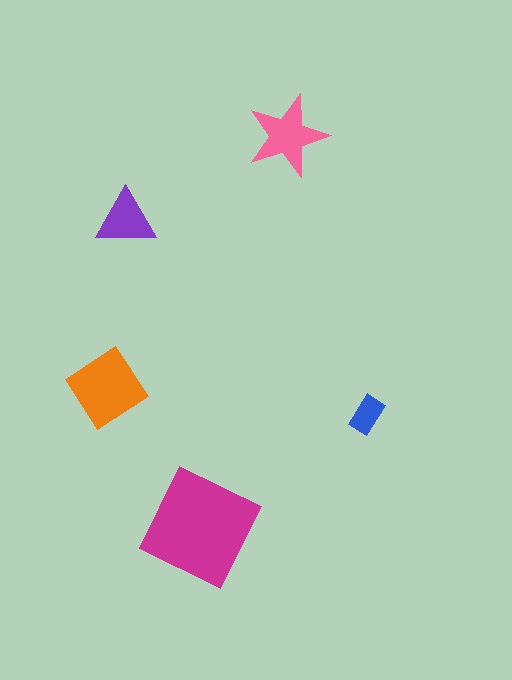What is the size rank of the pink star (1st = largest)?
3rd.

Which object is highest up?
The pink star is topmost.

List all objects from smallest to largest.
The blue rectangle, the purple triangle, the pink star, the orange diamond, the magenta square.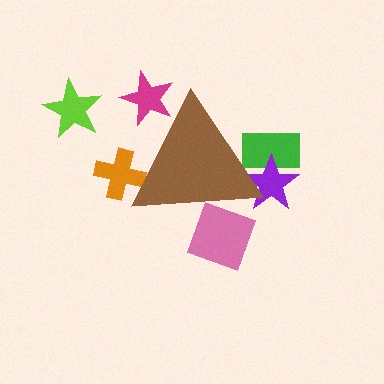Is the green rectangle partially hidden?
Yes, the green rectangle is partially hidden behind the brown triangle.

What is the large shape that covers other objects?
A brown triangle.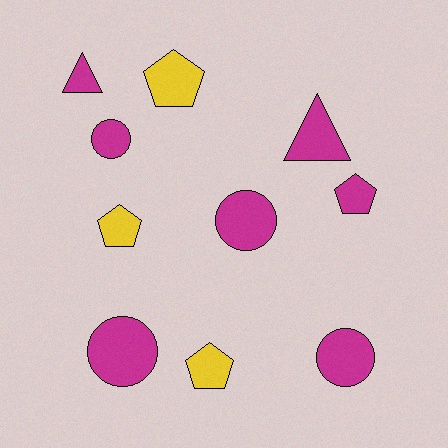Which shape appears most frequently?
Pentagon, with 4 objects.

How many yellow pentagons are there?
There are 3 yellow pentagons.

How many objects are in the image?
There are 10 objects.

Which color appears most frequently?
Magenta, with 7 objects.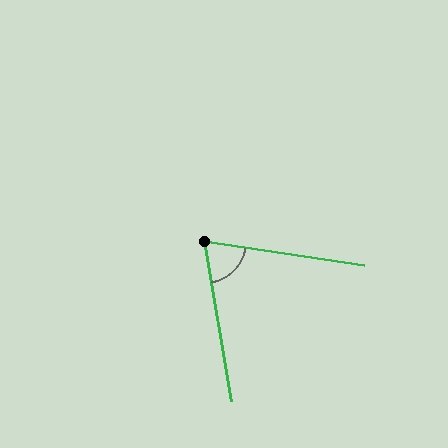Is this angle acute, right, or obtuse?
It is acute.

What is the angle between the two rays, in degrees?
Approximately 72 degrees.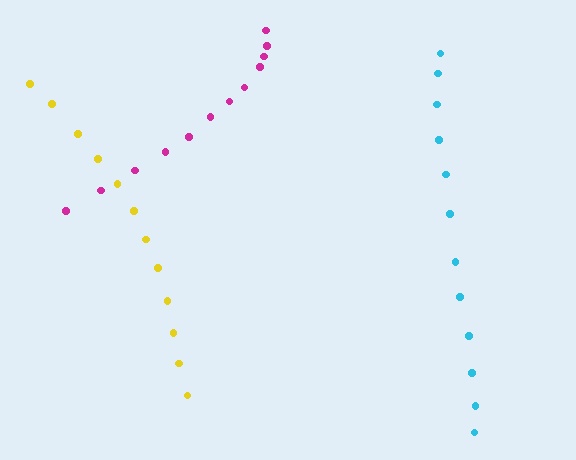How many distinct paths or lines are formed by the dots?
There are 3 distinct paths.